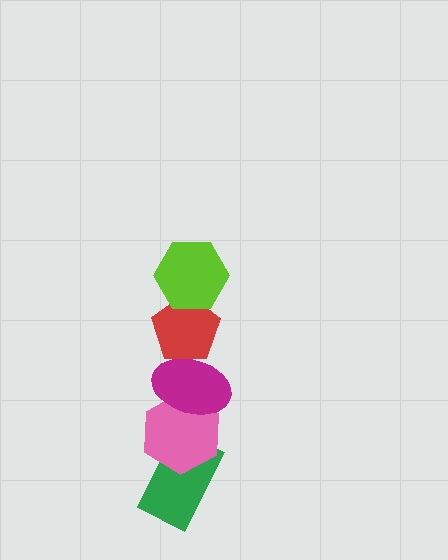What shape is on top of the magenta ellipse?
The red pentagon is on top of the magenta ellipse.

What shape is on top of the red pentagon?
The lime hexagon is on top of the red pentagon.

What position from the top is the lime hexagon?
The lime hexagon is 1st from the top.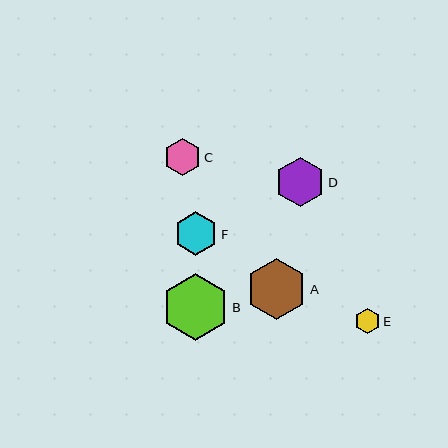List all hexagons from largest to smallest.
From largest to smallest: B, A, D, F, C, E.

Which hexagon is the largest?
Hexagon B is the largest with a size of approximately 67 pixels.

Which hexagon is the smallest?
Hexagon E is the smallest with a size of approximately 25 pixels.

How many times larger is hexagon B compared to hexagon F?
Hexagon B is approximately 1.6 times the size of hexagon F.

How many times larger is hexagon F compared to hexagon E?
Hexagon F is approximately 1.7 times the size of hexagon E.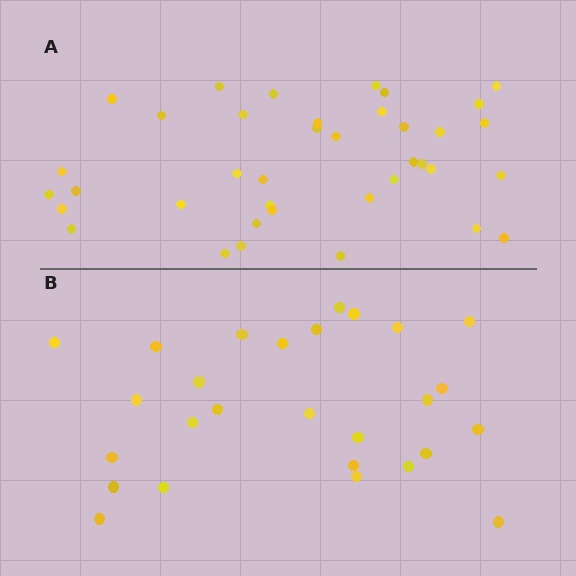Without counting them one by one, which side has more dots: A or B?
Region A (the top region) has more dots.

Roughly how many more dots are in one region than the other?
Region A has roughly 12 or so more dots than region B.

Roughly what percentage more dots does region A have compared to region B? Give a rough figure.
About 40% more.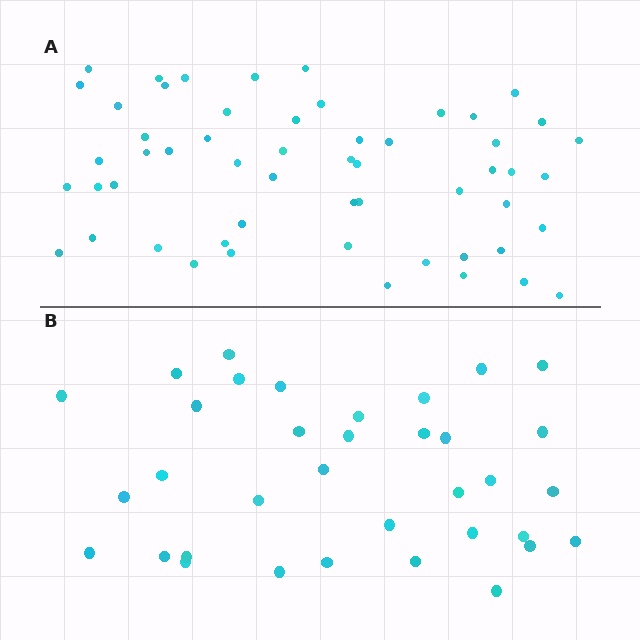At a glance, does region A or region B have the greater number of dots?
Region A (the top region) has more dots.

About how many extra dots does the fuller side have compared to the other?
Region A has approximately 20 more dots than region B.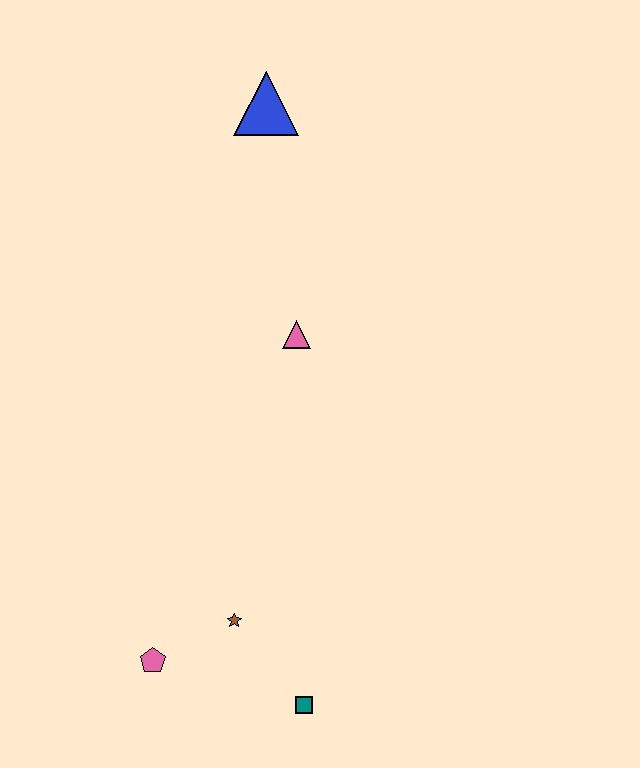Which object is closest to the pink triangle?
The blue triangle is closest to the pink triangle.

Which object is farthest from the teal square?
The blue triangle is farthest from the teal square.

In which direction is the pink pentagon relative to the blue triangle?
The pink pentagon is below the blue triangle.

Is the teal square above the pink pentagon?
No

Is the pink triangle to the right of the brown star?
Yes